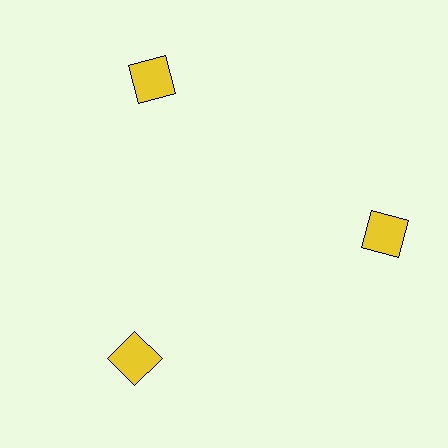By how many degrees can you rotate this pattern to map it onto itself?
The pattern maps onto itself every 120 degrees of rotation.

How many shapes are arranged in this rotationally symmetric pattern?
There are 3 shapes, arranged in 3 groups of 1.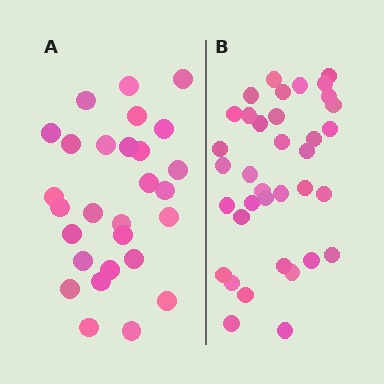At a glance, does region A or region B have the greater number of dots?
Region B (the right region) has more dots.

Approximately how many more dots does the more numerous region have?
Region B has roughly 8 or so more dots than region A.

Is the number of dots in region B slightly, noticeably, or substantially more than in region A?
Region B has noticeably more, but not dramatically so. The ratio is roughly 1.3 to 1.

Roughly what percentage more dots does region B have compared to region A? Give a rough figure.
About 30% more.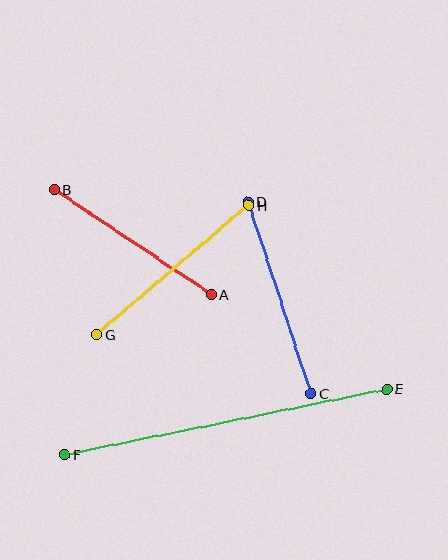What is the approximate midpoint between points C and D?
The midpoint is at approximately (280, 298) pixels.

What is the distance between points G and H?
The distance is approximately 200 pixels.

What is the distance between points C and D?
The distance is approximately 202 pixels.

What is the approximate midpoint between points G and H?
The midpoint is at approximately (173, 270) pixels.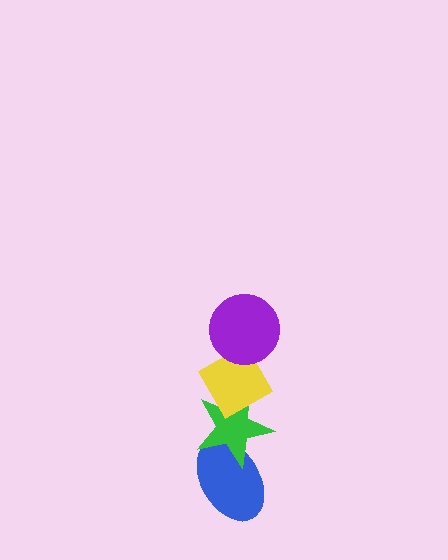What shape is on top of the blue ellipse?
The green star is on top of the blue ellipse.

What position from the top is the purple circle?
The purple circle is 1st from the top.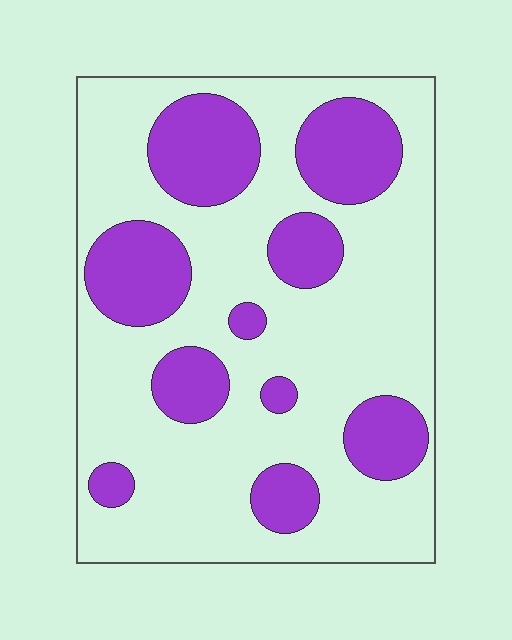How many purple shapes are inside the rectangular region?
10.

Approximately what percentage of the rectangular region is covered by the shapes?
Approximately 30%.